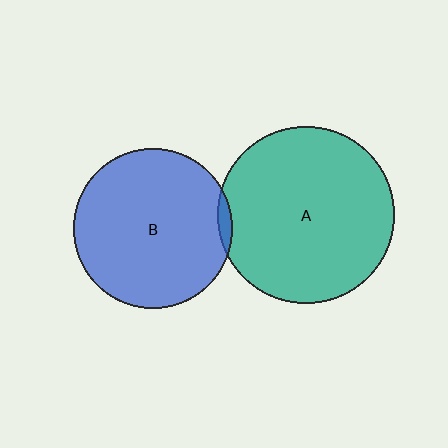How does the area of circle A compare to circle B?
Approximately 1.2 times.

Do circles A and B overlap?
Yes.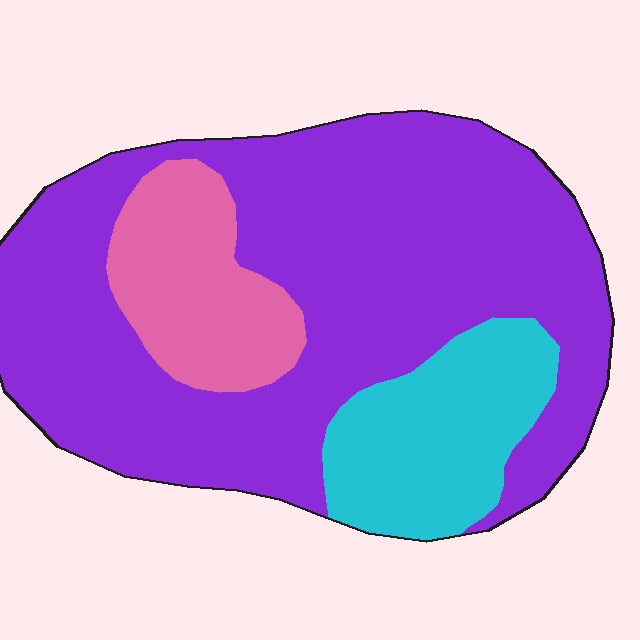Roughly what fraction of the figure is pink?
Pink covers about 15% of the figure.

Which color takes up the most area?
Purple, at roughly 70%.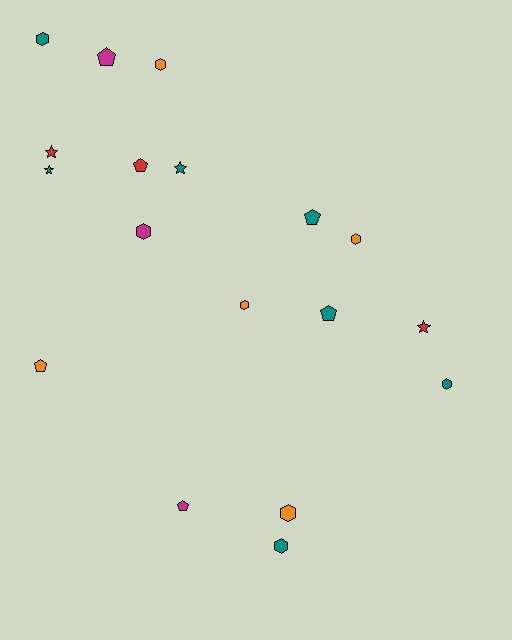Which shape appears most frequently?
Hexagon, with 8 objects.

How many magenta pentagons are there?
There are 2 magenta pentagons.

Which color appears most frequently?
Teal, with 7 objects.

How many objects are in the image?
There are 18 objects.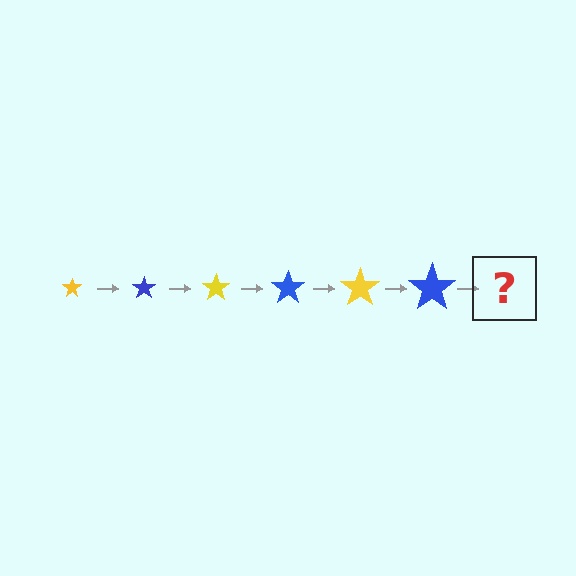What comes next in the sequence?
The next element should be a yellow star, larger than the previous one.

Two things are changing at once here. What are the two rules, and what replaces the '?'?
The two rules are that the star grows larger each step and the color cycles through yellow and blue. The '?' should be a yellow star, larger than the previous one.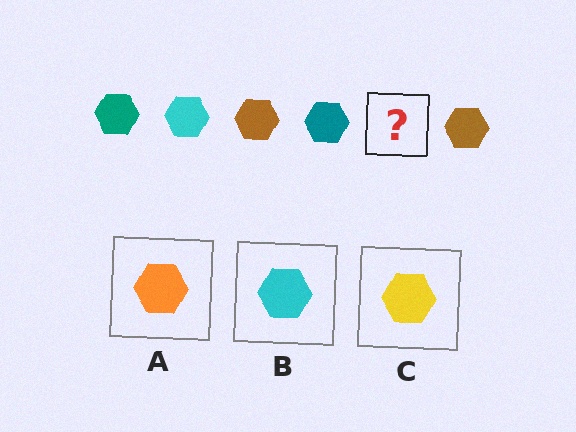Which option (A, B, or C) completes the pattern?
B.